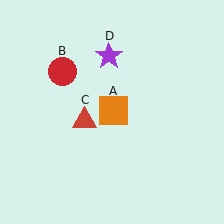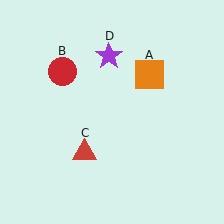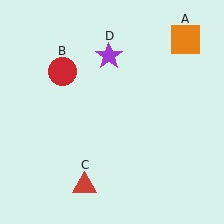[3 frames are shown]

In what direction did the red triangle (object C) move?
The red triangle (object C) moved down.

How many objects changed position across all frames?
2 objects changed position: orange square (object A), red triangle (object C).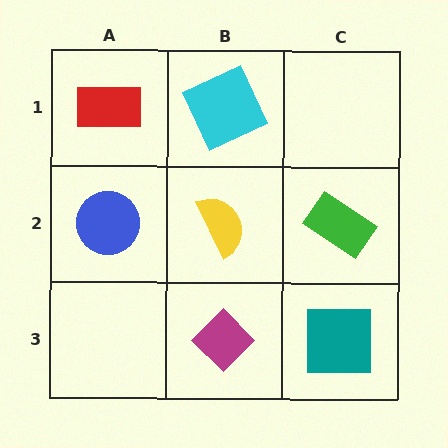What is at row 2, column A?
A blue circle.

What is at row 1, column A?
A red rectangle.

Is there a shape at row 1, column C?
No, that cell is empty.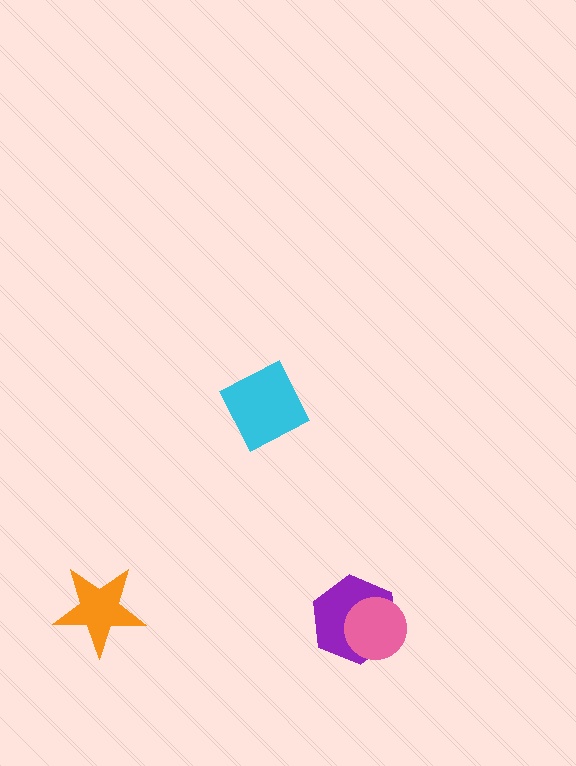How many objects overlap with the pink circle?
1 object overlaps with the pink circle.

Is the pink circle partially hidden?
No, no other shape covers it.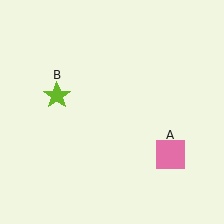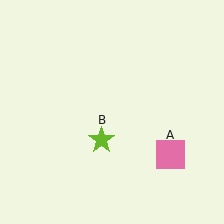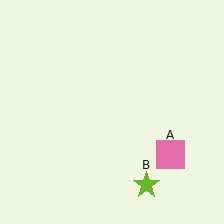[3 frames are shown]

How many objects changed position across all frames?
1 object changed position: lime star (object B).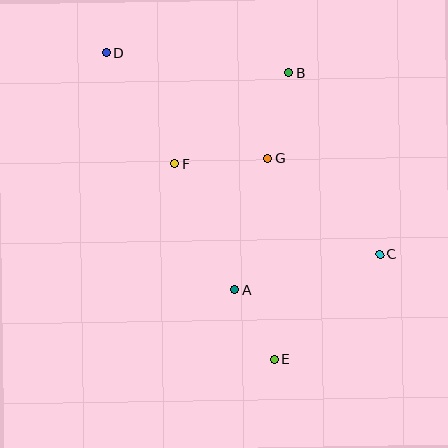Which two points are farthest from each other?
Points D and E are farthest from each other.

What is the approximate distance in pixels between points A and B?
The distance between A and B is approximately 223 pixels.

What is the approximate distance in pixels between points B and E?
The distance between B and E is approximately 287 pixels.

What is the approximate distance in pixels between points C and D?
The distance between C and D is approximately 339 pixels.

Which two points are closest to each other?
Points A and E are closest to each other.